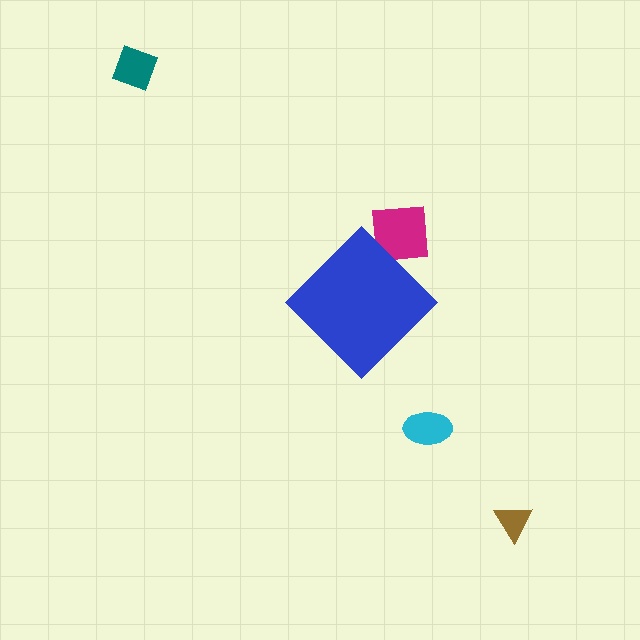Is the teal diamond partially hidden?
No, the teal diamond is fully visible.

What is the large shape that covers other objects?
A blue diamond.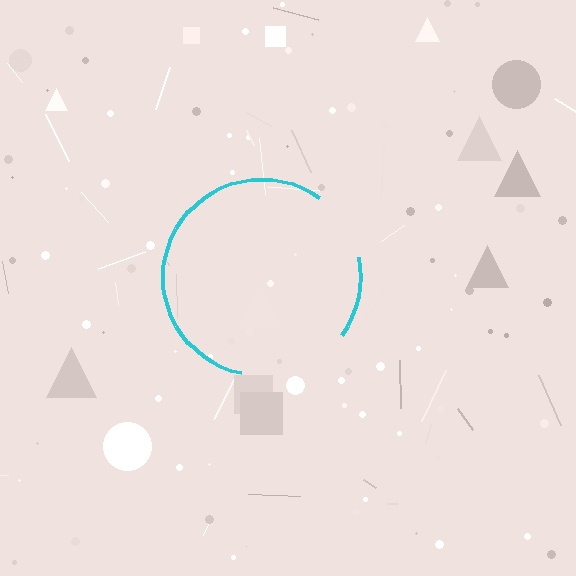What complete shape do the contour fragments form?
The contour fragments form a circle.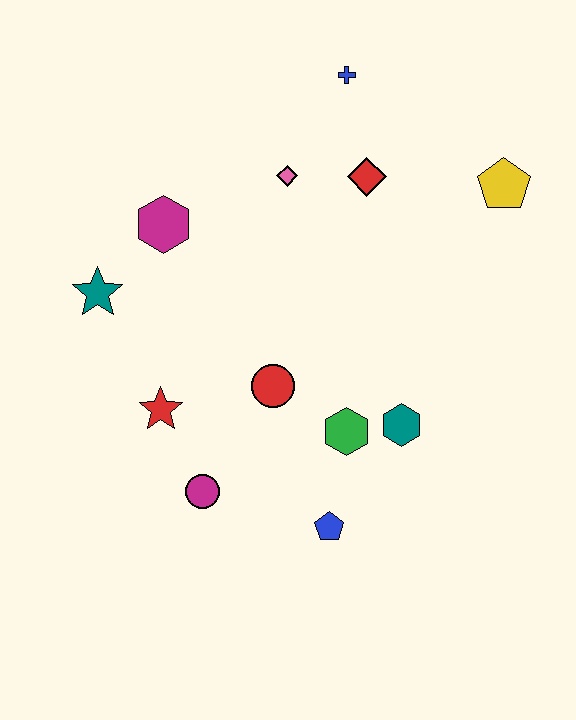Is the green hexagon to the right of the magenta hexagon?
Yes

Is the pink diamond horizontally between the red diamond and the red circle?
Yes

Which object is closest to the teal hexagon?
The green hexagon is closest to the teal hexagon.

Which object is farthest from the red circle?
The blue cross is farthest from the red circle.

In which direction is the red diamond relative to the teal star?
The red diamond is to the right of the teal star.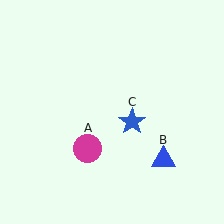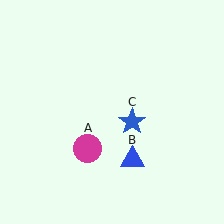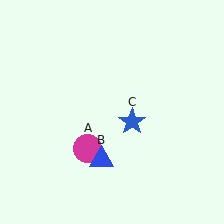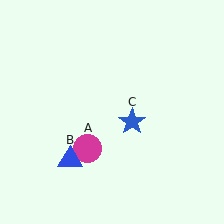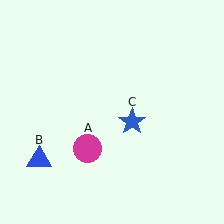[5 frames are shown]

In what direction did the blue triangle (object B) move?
The blue triangle (object B) moved left.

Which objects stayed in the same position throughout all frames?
Magenta circle (object A) and blue star (object C) remained stationary.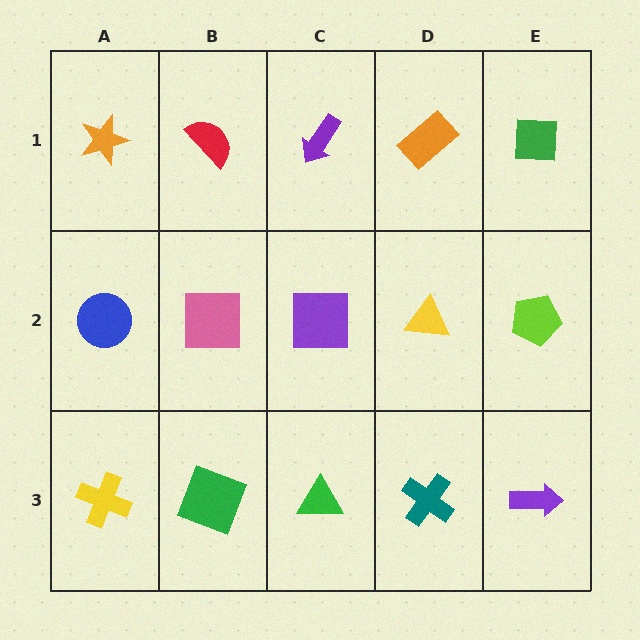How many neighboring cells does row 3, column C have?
3.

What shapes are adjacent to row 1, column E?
A lime pentagon (row 2, column E), an orange rectangle (row 1, column D).